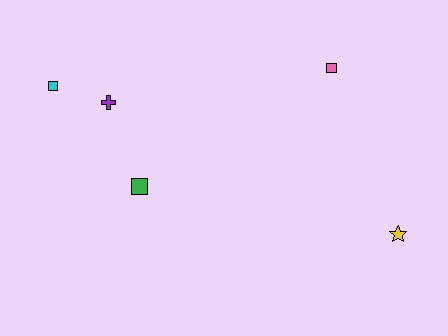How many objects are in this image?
There are 5 objects.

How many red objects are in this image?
There are no red objects.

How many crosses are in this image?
There is 1 cross.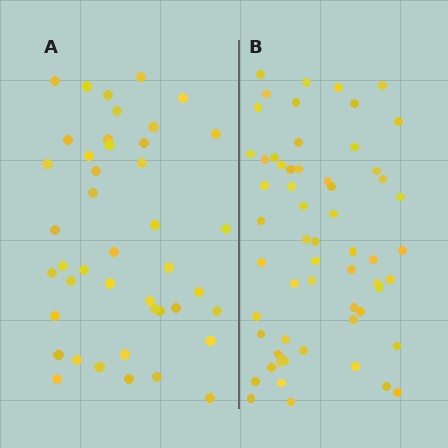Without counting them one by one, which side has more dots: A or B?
Region B (the right region) has more dots.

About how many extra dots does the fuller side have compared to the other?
Region B has approximately 15 more dots than region A.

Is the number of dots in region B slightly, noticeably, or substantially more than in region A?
Region B has noticeably more, but not dramatically so. The ratio is roughly 1.4 to 1.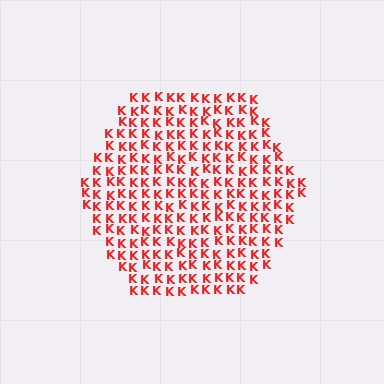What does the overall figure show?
The overall figure shows a hexagon.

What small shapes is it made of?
It is made of small letter K's.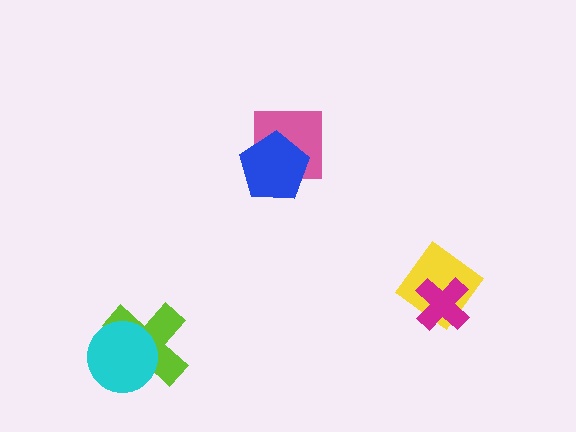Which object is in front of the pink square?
The blue pentagon is in front of the pink square.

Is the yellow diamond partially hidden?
Yes, it is partially covered by another shape.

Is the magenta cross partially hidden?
No, no other shape covers it.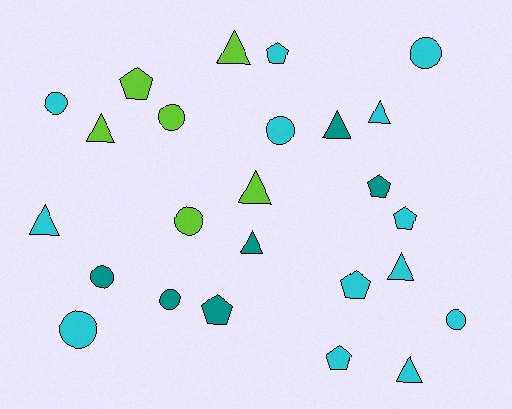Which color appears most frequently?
Cyan, with 13 objects.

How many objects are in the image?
There are 25 objects.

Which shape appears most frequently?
Triangle, with 9 objects.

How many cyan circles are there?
There are 5 cyan circles.